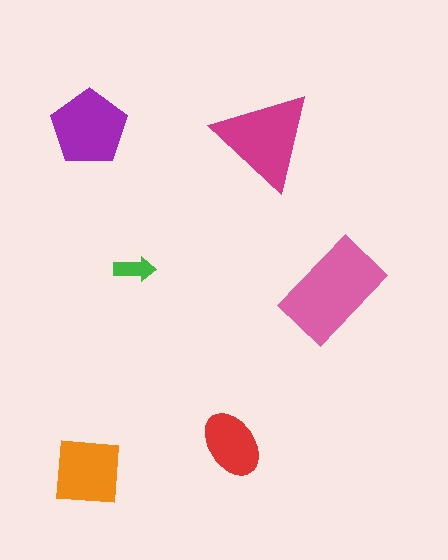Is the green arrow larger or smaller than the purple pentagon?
Smaller.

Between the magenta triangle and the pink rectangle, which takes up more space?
The pink rectangle.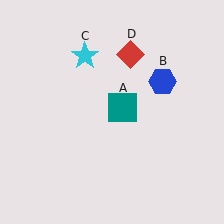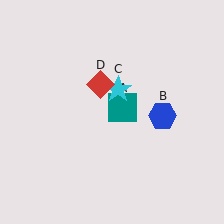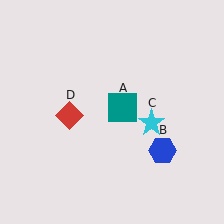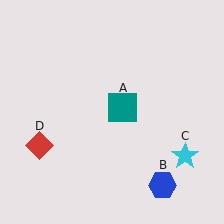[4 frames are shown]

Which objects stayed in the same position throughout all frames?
Teal square (object A) remained stationary.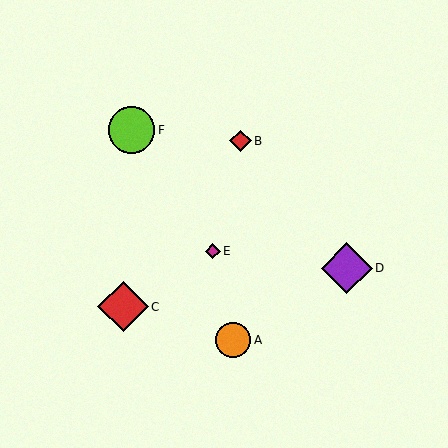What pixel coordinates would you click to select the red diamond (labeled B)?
Click at (240, 141) to select the red diamond B.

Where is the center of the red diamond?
The center of the red diamond is at (123, 307).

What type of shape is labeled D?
Shape D is a purple diamond.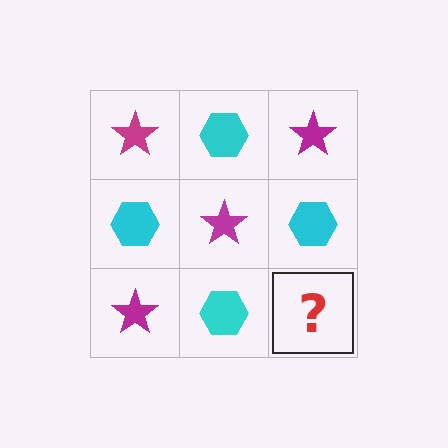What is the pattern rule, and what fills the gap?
The rule is that it alternates magenta star and cyan hexagon in a checkerboard pattern. The gap should be filled with a magenta star.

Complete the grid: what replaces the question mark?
The question mark should be replaced with a magenta star.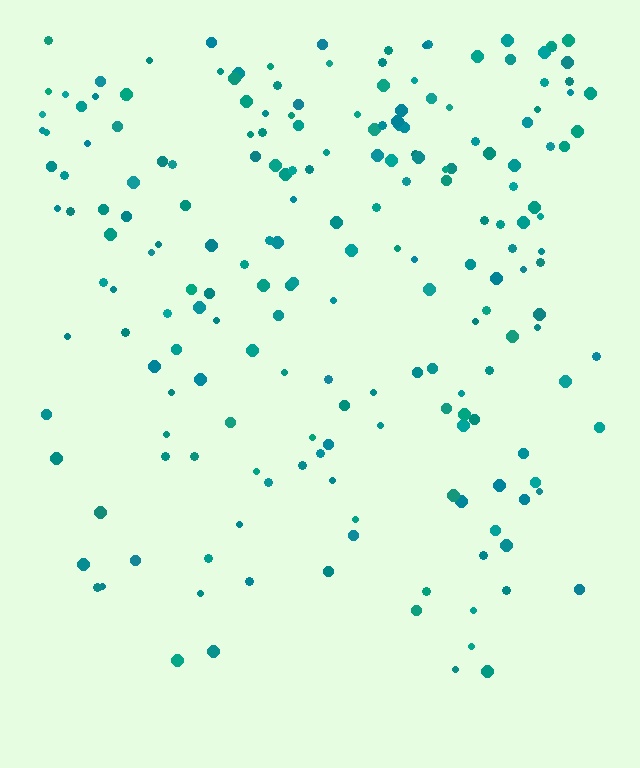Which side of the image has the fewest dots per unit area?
The bottom.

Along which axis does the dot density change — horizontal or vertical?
Vertical.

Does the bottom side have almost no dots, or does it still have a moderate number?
Still a moderate number, just noticeably fewer than the top.